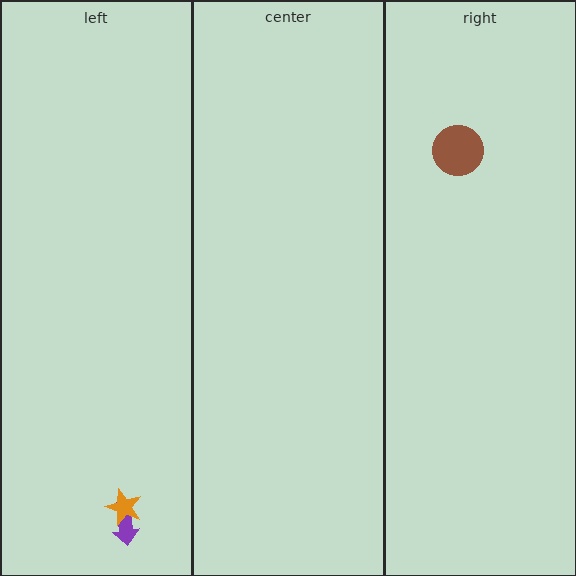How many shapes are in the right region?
1.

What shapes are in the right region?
The brown circle.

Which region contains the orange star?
The left region.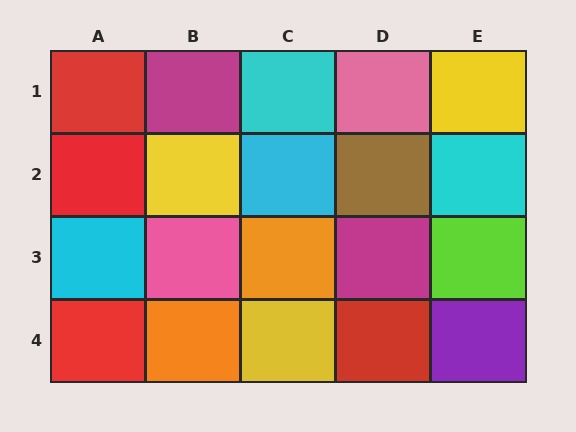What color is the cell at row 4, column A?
Red.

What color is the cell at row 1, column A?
Red.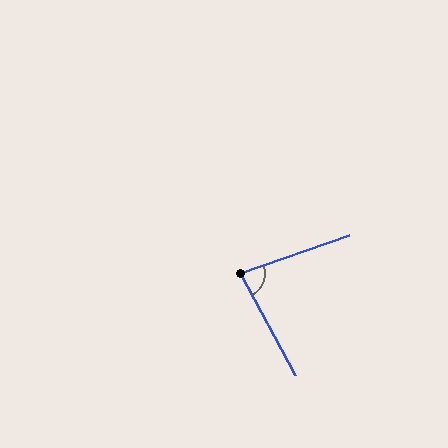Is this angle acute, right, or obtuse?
It is acute.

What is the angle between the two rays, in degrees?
Approximately 81 degrees.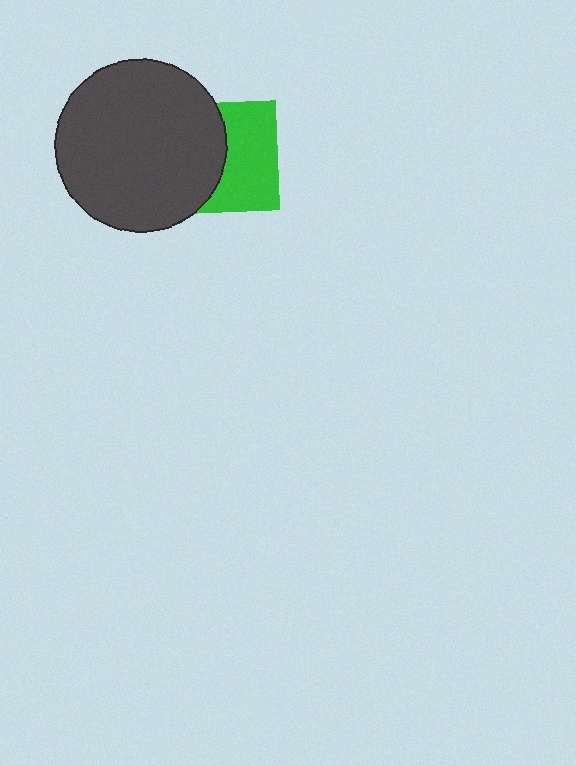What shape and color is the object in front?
The object in front is a dark gray circle.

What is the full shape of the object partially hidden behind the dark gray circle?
The partially hidden object is a green square.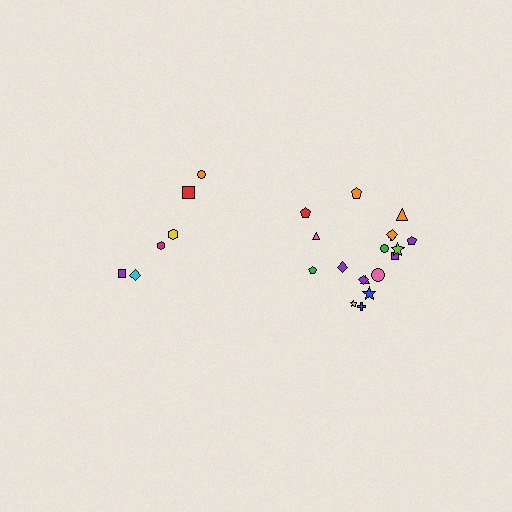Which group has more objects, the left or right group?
The right group.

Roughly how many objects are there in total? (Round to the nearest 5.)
Roughly 25 objects in total.